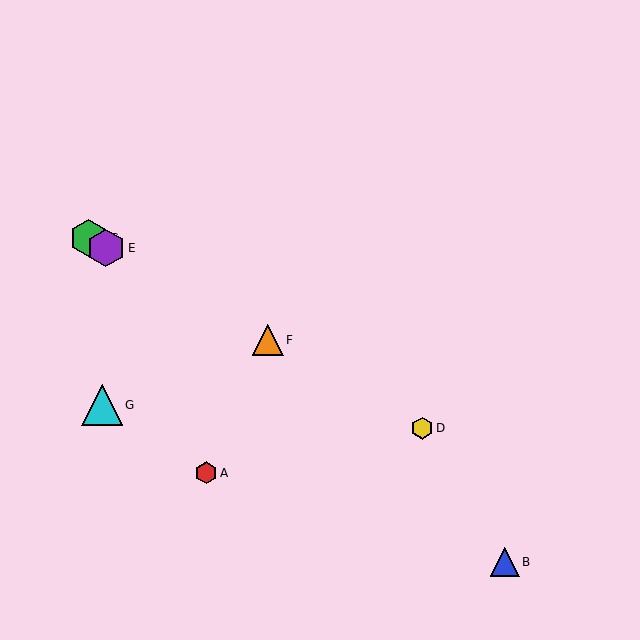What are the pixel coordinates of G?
Object G is at (102, 405).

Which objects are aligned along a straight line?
Objects C, D, E, F are aligned along a straight line.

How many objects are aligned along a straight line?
4 objects (C, D, E, F) are aligned along a straight line.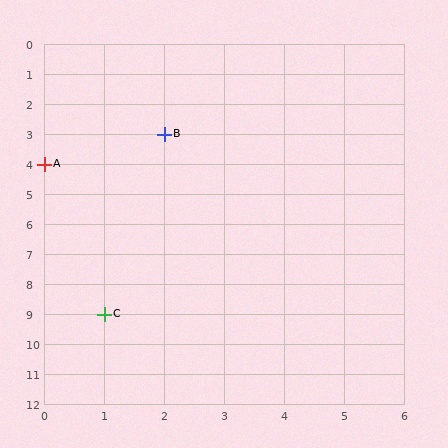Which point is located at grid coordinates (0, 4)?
Point A is at (0, 4).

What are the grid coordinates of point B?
Point B is at grid coordinates (2, 3).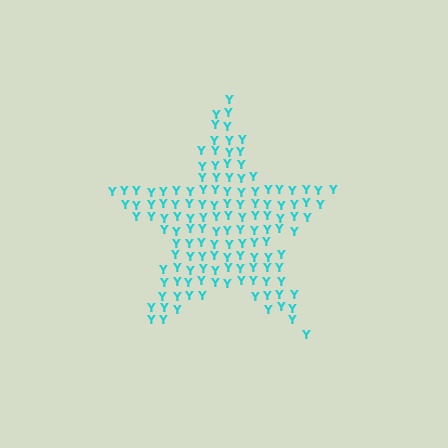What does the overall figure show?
The overall figure shows a star.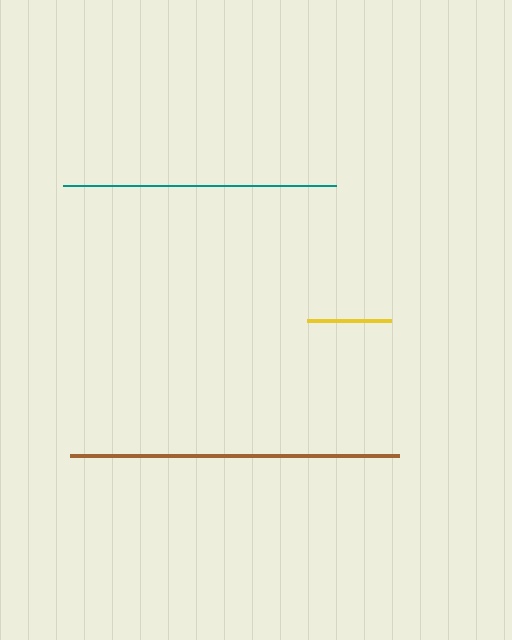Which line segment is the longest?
The brown line is the longest at approximately 329 pixels.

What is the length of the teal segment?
The teal segment is approximately 273 pixels long.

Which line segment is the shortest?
The yellow line is the shortest at approximately 84 pixels.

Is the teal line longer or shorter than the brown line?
The brown line is longer than the teal line.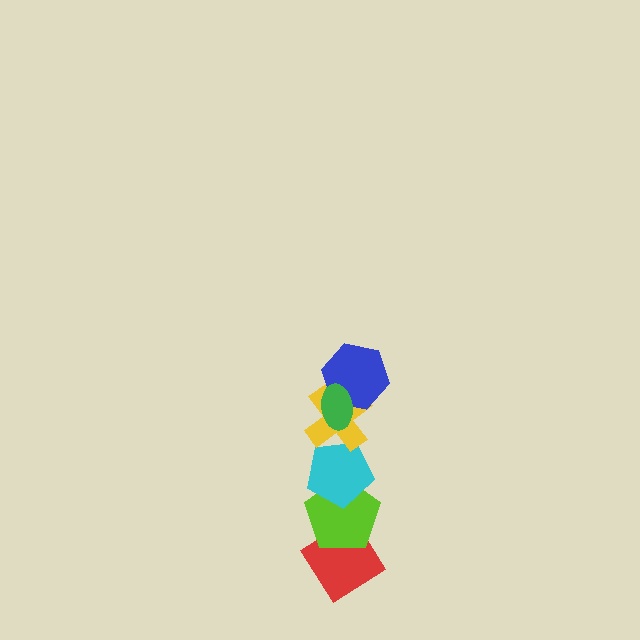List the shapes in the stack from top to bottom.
From top to bottom: the green ellipse, the blue hexagon, the yellow cross, the cyan pentagon, the lime pentagon, the red diamond.